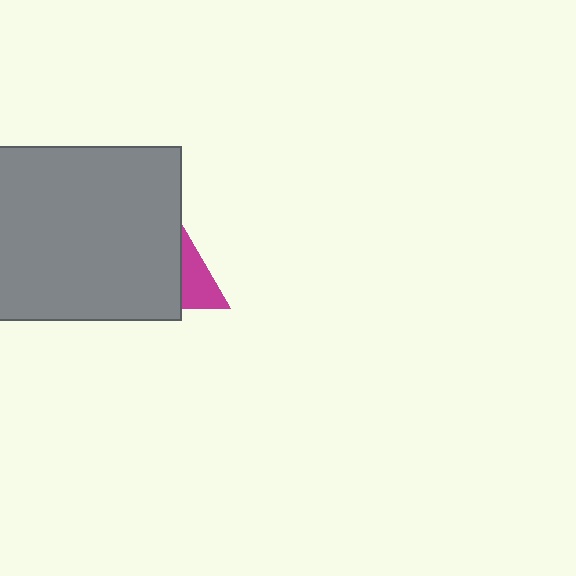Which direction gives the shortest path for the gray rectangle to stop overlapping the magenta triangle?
Moving left gives the shortest separation.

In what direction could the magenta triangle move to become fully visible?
The magenta triangle could move right. That would shift it out from behind the gray rectangle entirely.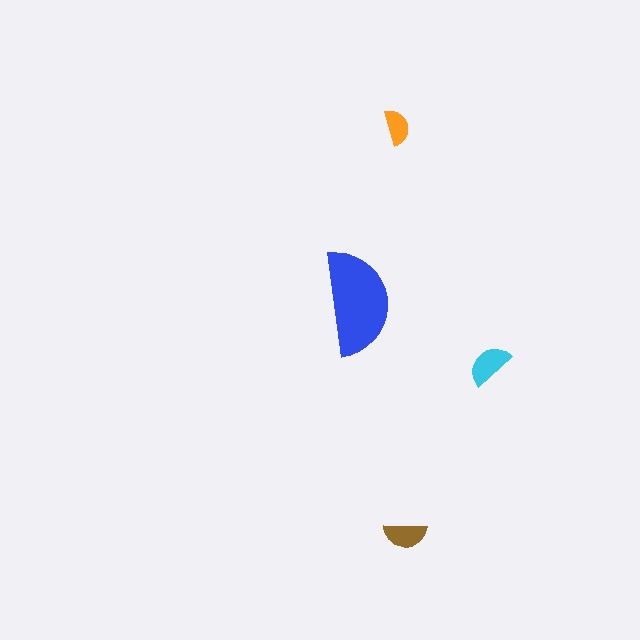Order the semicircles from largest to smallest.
the blue one, the cyan one, the brown one, the orange one.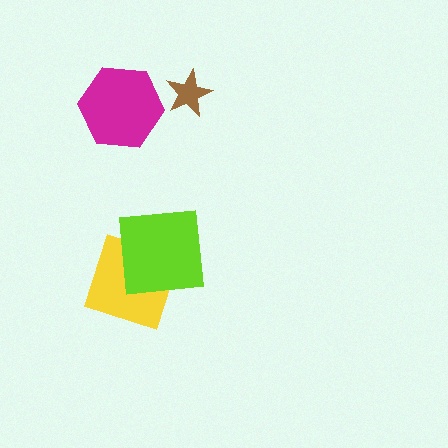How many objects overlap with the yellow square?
1 object overlaps with the yellow square.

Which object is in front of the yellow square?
The lime square is in front of the yellow square.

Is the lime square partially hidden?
No, no other shape covers it.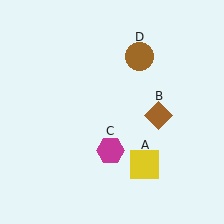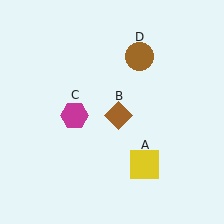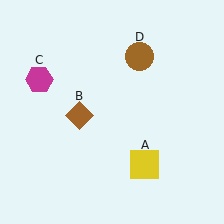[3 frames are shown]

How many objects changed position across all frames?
2 objects changed position: brown diamond (object B), magenta hexagon (object C).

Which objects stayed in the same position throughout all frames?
Yellow square (object A) and brown circle (object D) remained stationary.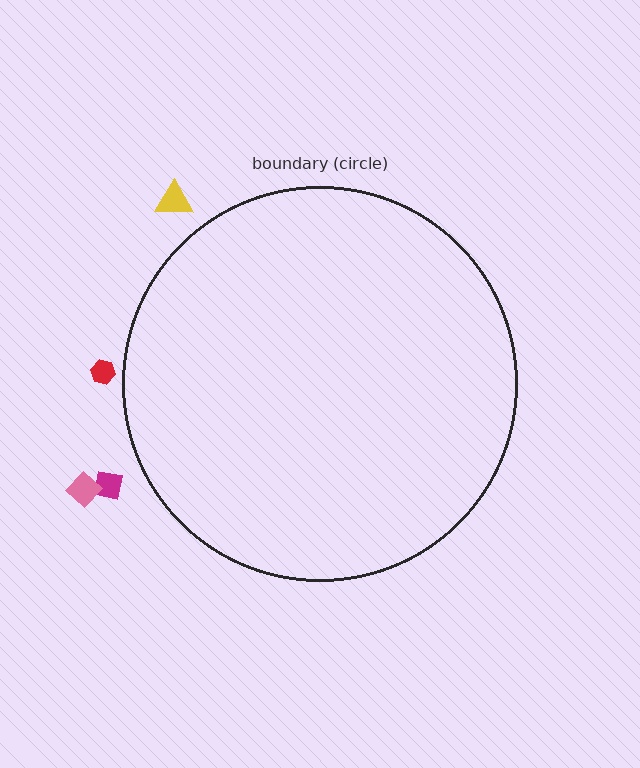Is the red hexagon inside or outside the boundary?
Outside.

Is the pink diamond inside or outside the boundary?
Outside.